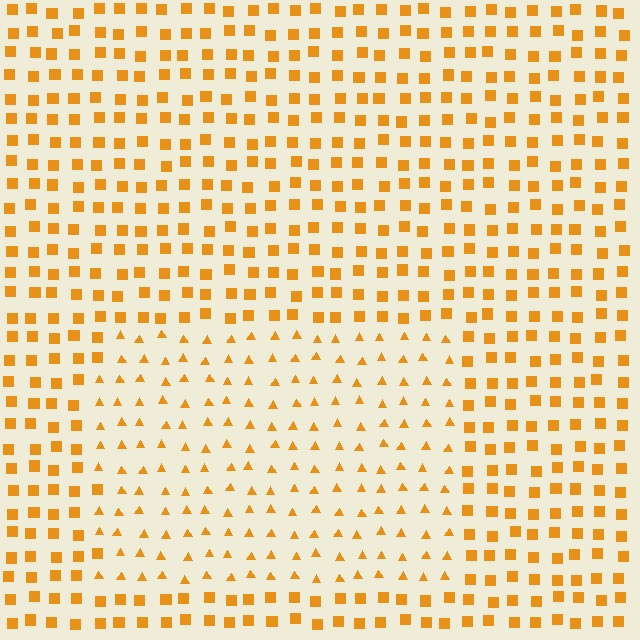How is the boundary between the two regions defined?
The boundary is defined by a change in element shape: triangles inside vs. squares outside. All elements share the same color and spacing.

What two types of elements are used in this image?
The image uses triangles inside the rectangle region and squares outside it.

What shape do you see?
I see a rectangle.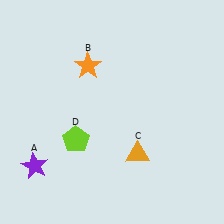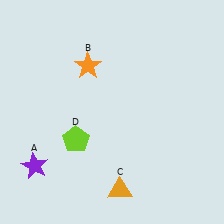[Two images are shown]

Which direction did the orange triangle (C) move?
The orange triangle (C) moved down.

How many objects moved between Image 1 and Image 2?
1 object moved between the two images.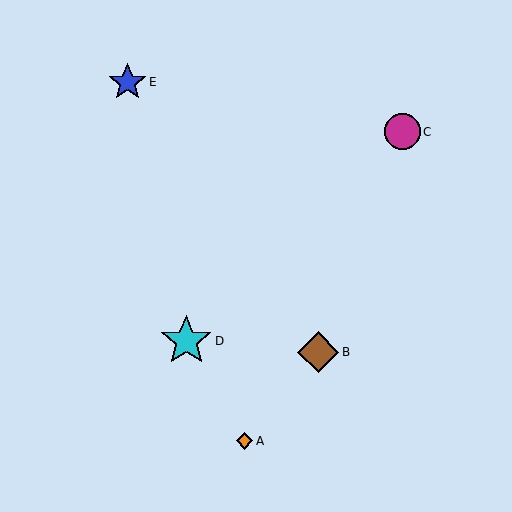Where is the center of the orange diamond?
The center of the orange diamond is at (245, 441).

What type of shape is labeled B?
Shape B is a brown diamond.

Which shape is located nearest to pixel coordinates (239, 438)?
The orange diamond (labeled A) at (245, 441) is nearest to that location.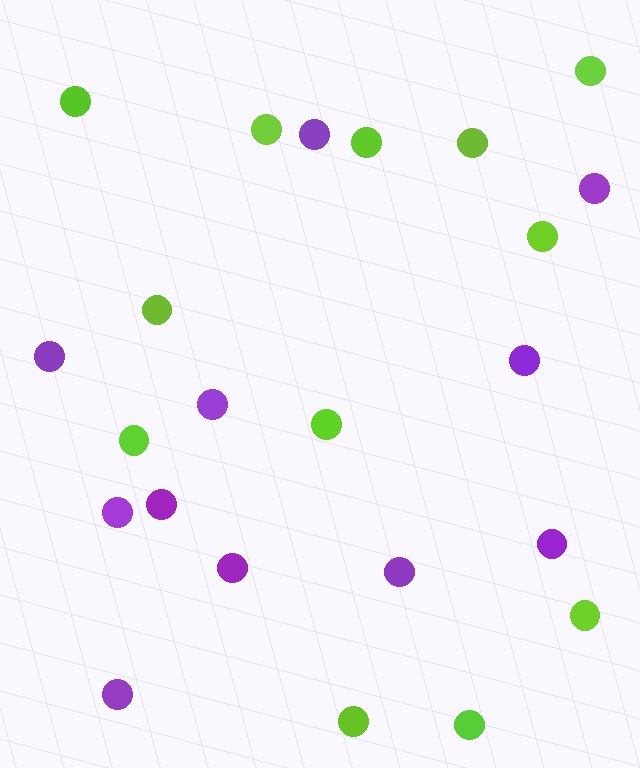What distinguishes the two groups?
There are 2 groups: one group of lime circles (12) and one group of purple circles (11).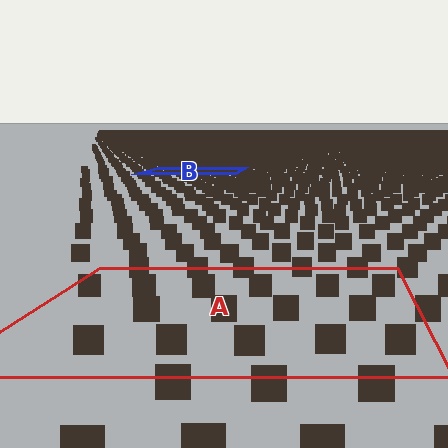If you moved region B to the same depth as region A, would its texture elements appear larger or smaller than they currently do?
They would appear larger. At a closer depth, the same texture elements are projected at a bigger on-screen size.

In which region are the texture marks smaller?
The texture marks are smaller in region B, because it is farther away.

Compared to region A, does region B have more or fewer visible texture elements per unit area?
Region B has more texture elements per unit area — they are packed more densely because it is farther away.